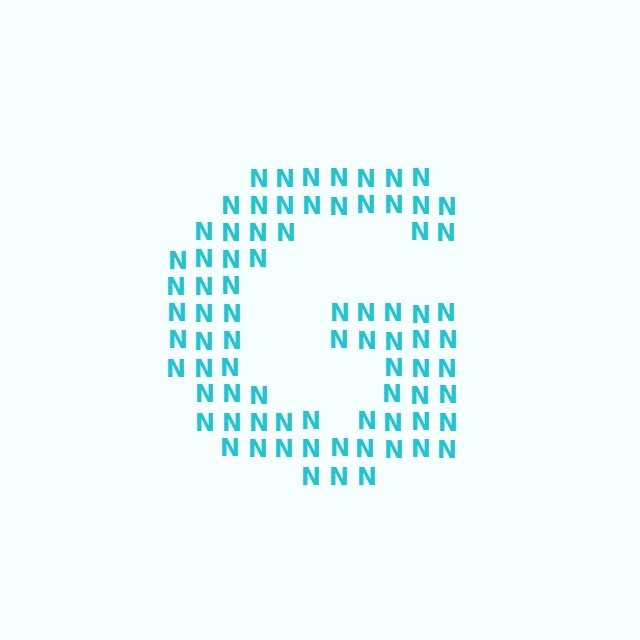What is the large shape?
The large shape is the letter G.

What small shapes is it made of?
It is made of small letter N's.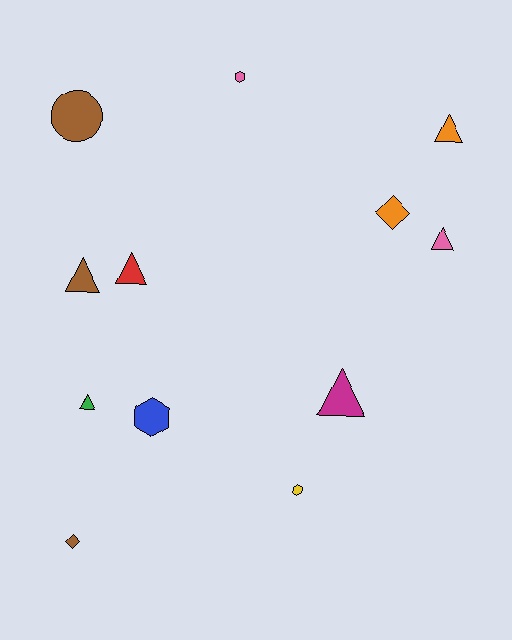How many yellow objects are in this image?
There is 1 yellow object.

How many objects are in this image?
There are 12 objects.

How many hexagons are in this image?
There are 3 hexagons.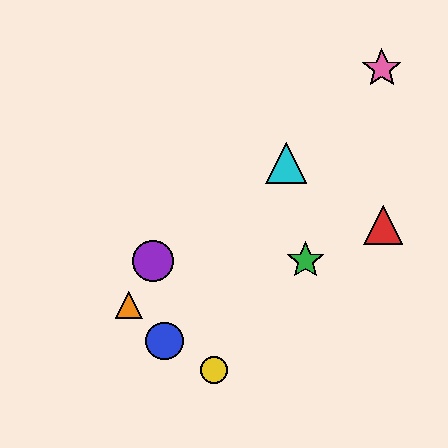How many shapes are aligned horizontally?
2 shapes (the green star, the purple circle) are aligned horizontally.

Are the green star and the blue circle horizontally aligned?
No, the green star is at y≈261 and the blue circle is at y≈341.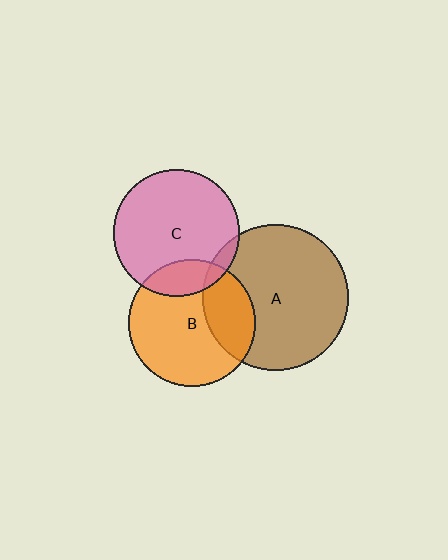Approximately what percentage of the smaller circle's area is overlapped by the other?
Approximately 20%.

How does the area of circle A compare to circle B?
Approximately 1.3 times.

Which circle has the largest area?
Circle A (brown).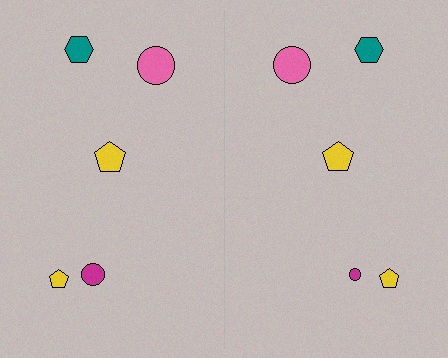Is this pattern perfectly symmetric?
No, the pattern is not perfectly symmetric. The magenta circle on the right side has a different size than its mirror counterpart.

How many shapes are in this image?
There are 10 shapes in this image.